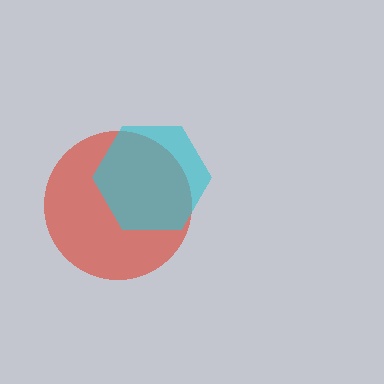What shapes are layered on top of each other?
The layered shapes are: a red circle, a cyan hexagon.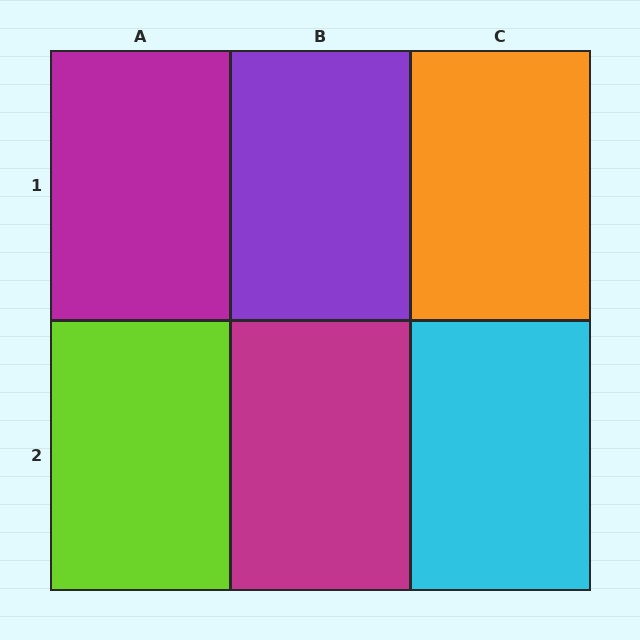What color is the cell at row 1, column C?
Orange.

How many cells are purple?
1 cell is purple.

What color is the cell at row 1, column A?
Magenta.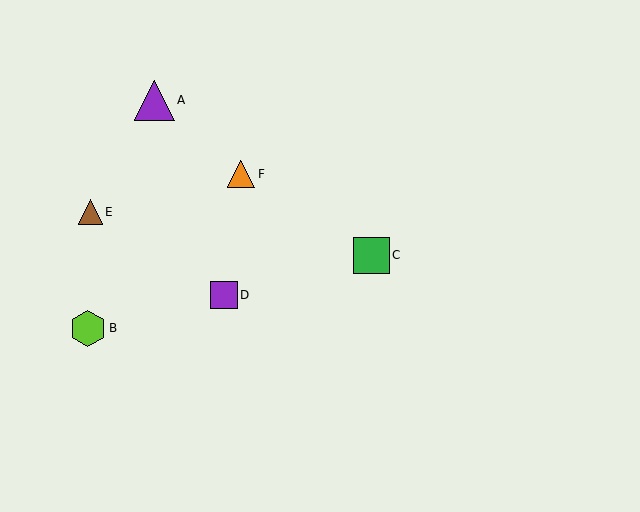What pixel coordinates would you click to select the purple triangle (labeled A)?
Click at (154, 100) to select the purple triangle A.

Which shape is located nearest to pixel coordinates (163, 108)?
The purple triangle (labeled A) at (154, 100) is nearest to that location.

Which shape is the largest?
The purple triangle (labeled A) is the largest.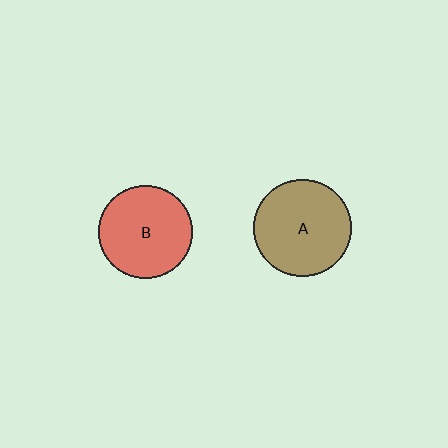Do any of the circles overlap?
No, none of the circles overlap.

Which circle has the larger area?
Circle A (brown).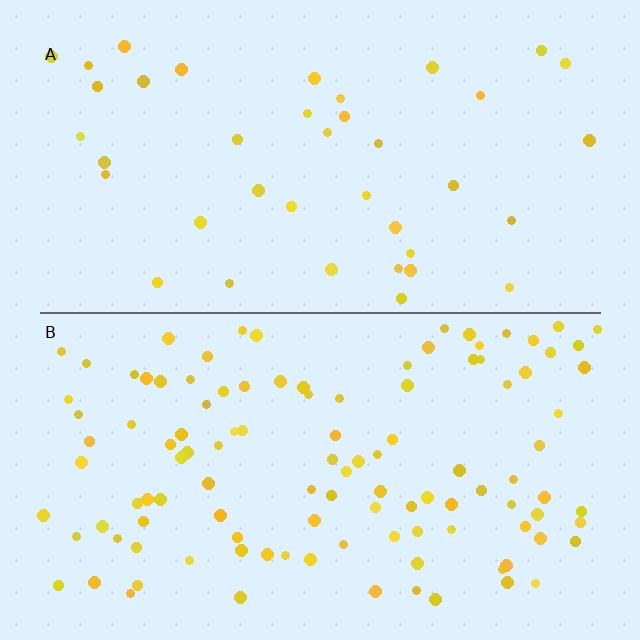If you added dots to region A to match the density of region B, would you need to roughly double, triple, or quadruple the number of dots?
Approximately triple.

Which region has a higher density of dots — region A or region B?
B (the bottom).